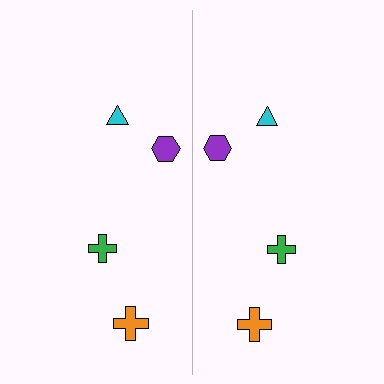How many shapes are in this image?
There are 8 shapes in this image.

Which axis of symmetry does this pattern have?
The pattern has a vertical axis of symmetry running through the center of the image.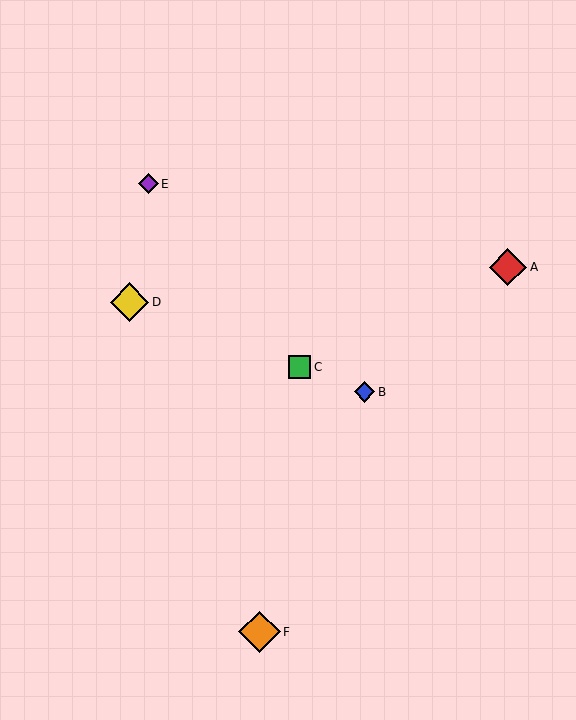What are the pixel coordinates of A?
Object A is at (508, 267).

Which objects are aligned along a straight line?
Objects B, C, D are aligned along a straight line.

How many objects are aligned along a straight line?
3 objects (B, C, D) are aligned along a straight line.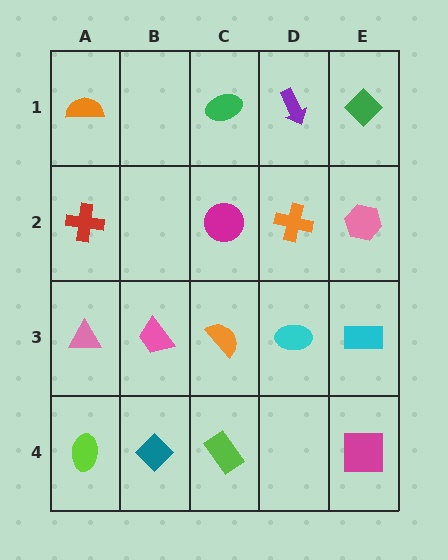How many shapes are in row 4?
4 shapes.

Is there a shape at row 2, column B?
No, that cell is empty.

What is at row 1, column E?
A green diamond.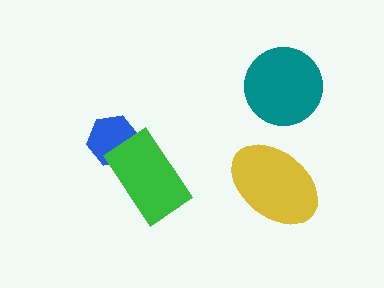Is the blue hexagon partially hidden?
Yes, it is partially covered by another shape.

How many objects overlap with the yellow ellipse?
0 objects overlap with the yellow ellipse.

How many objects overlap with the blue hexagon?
1 object overlaps with the blue hexagon.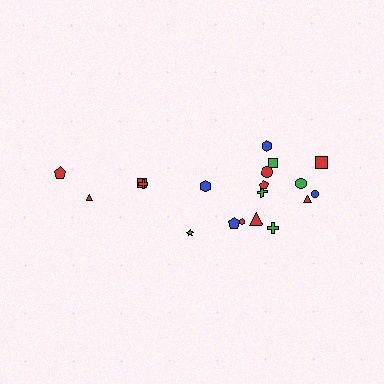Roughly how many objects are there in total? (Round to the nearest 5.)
Roughly 20 objects in total.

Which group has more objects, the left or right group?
The right group.